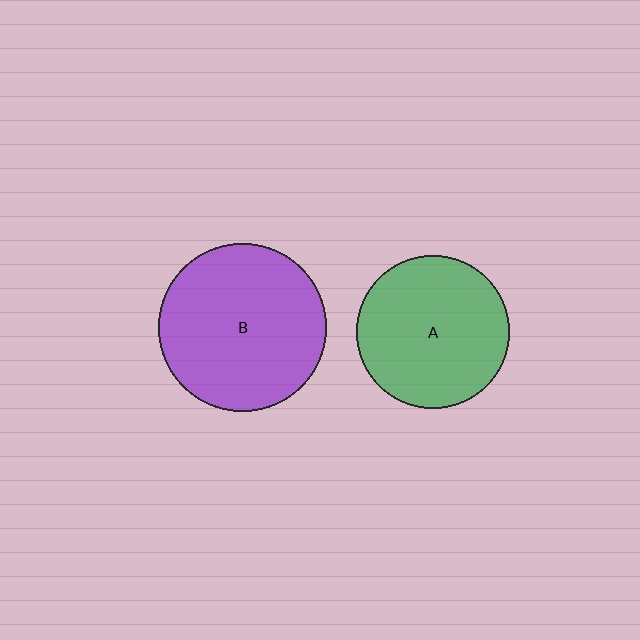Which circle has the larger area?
Circle B (purple).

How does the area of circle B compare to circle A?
Approximately 1.2 times.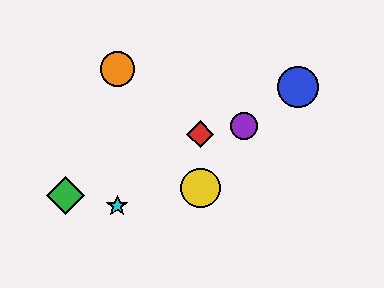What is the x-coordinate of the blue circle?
The blue circle is at x≈298.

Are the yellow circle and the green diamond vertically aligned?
No, the yellow circle is at x≈200 and the green diamond is at x≈65.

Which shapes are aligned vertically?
The red diamond, the yellow circle are aligned vertically.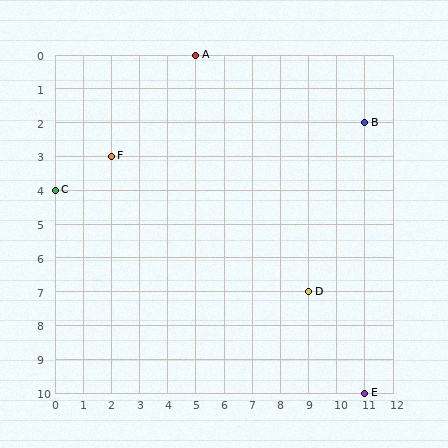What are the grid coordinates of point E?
Point E is at grid coordinates (11, 10).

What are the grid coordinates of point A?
Point A is at grid coordinates (5, 0).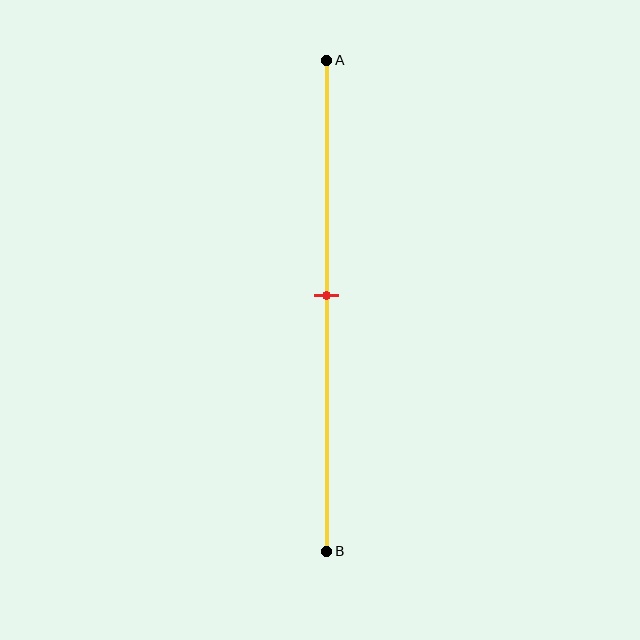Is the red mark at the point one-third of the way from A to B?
No, the mark is at about 50% from A, not at the 33% one-third point.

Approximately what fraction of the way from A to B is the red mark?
The red mark is approximately 50% of the way from A to B.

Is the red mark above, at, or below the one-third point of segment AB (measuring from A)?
The red mark is below the one-third point of segment AB.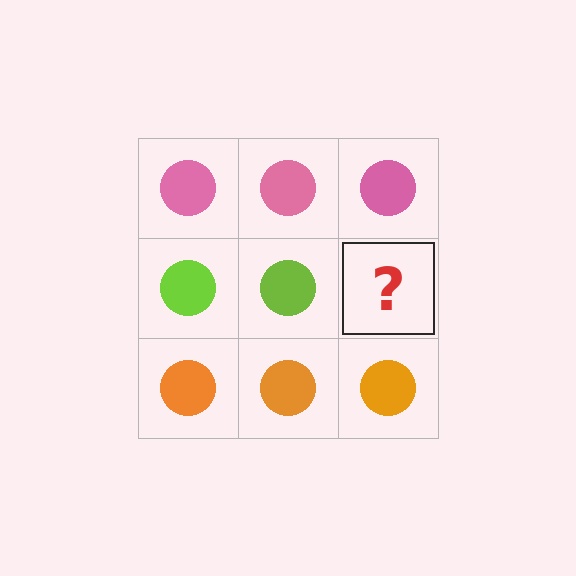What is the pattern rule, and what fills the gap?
The rule is that each row has a consistent color. The gap should be filled with a lime circle.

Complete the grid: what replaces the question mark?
The question mark should be replaced with a lime circle.